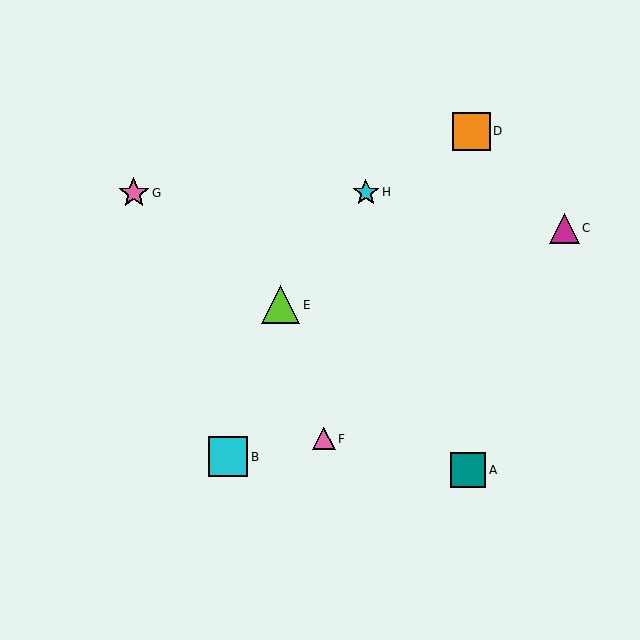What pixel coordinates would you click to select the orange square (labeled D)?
Click at (472, 131) to select the orange square D.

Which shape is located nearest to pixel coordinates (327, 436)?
The pink triangle (labeled F) at (324, 439) is nearest to that location.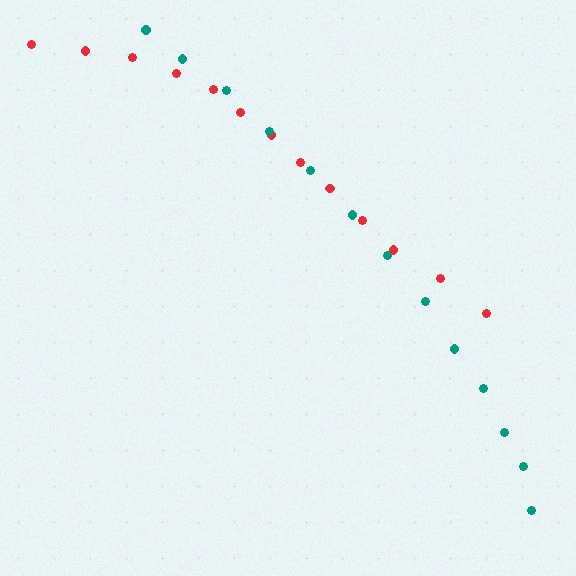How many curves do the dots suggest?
There are 2 distinct paths.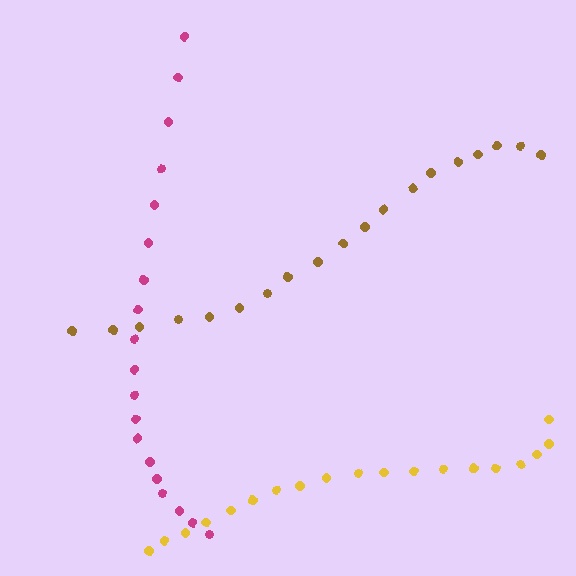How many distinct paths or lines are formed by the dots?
There are 3 distinct paths.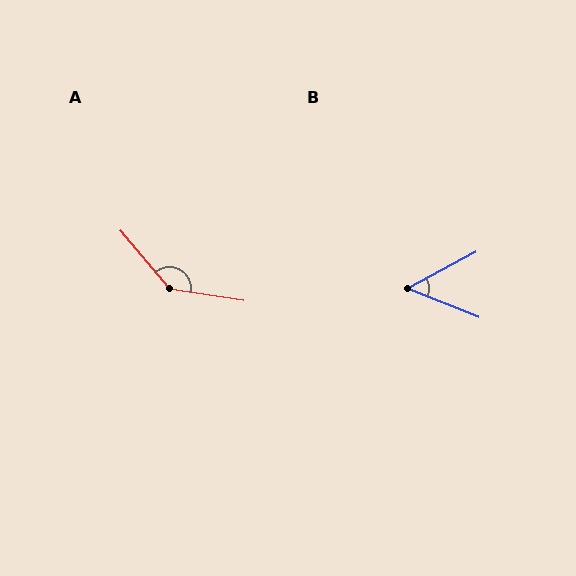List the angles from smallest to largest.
B (50°), A (139°).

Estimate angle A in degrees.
Approximately 139 degrees.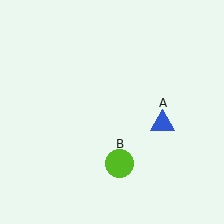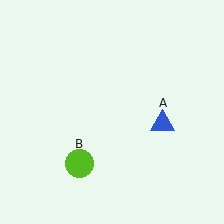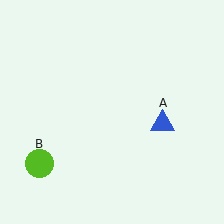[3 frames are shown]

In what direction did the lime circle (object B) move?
The lime circle (object B) moved left.